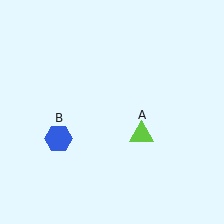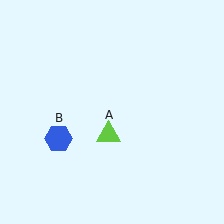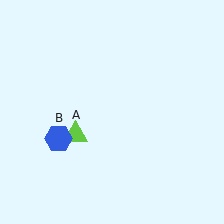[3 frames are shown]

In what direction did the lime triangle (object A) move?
The lime triangle (object A) moved left.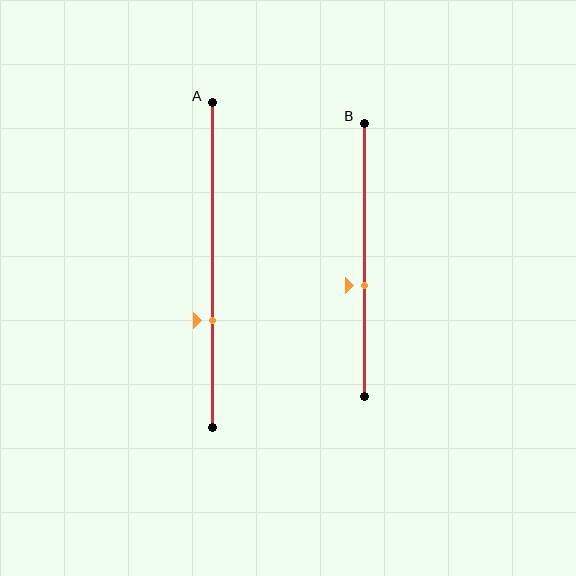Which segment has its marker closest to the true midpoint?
Segment B has its marker closest to the true midpoint.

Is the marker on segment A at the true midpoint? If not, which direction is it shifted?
No, the marker on segment A is shifted downward by about 17% of the segment length.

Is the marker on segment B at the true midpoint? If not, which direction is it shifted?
No, the marker on segment B is shifted downward by about 9% of the segment length.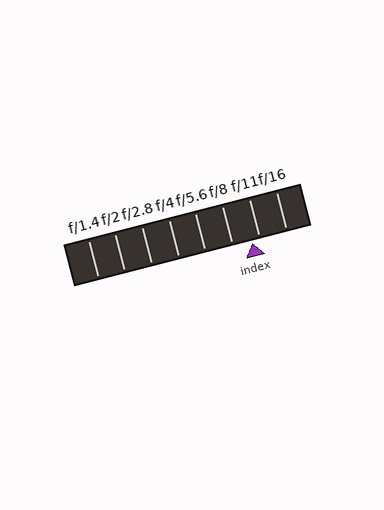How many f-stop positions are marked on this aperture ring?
There are 8 f-stop positions marked.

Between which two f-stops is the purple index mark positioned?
The index mark is between f/8 and f/11.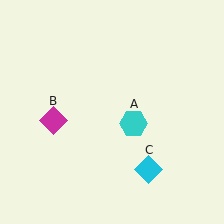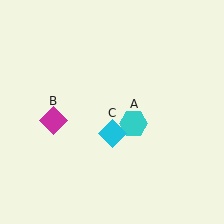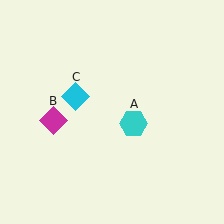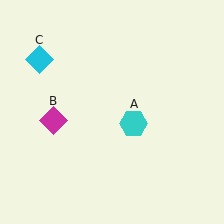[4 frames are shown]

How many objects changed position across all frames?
1 object changed position: cyan diamond (object C).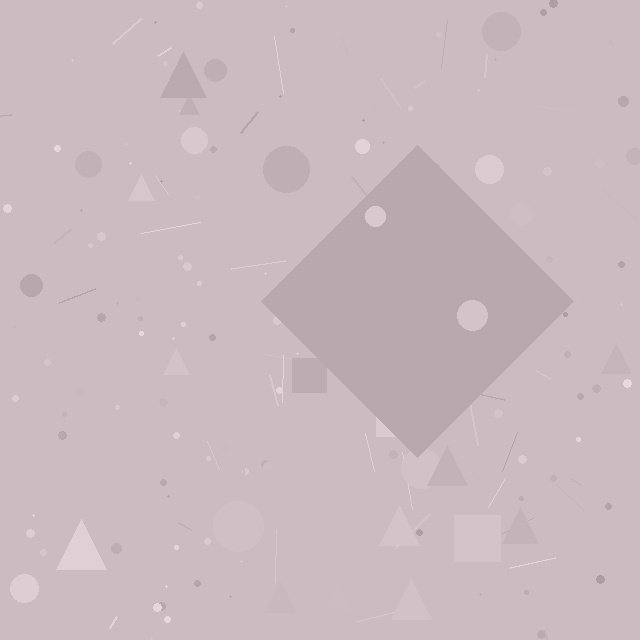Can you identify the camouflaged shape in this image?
The camouflaged shape is a diamond.